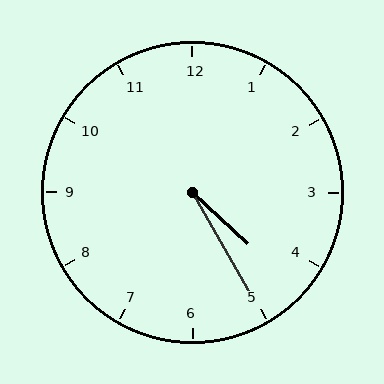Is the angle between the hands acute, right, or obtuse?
It is acute.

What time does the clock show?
4:25.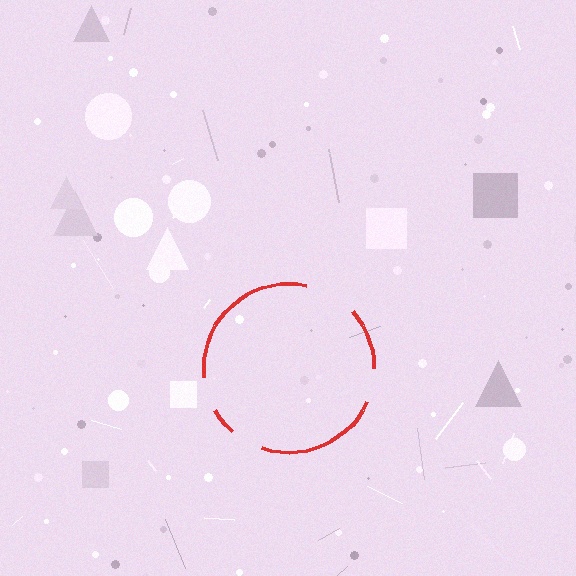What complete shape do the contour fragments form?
The contour fragments form a circle.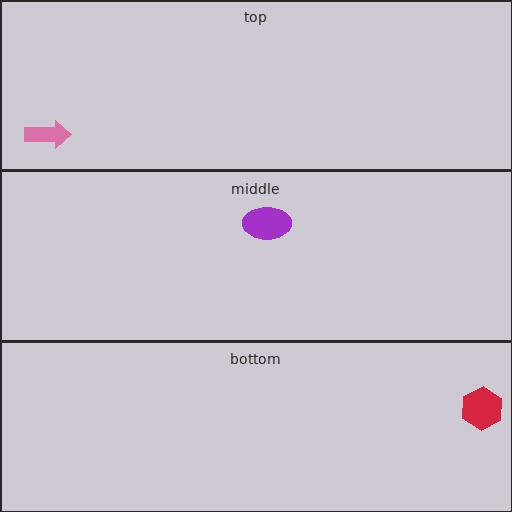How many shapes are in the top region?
1.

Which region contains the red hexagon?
The bottom region.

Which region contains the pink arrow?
The top region.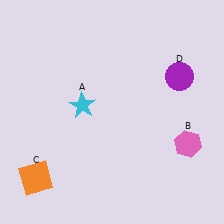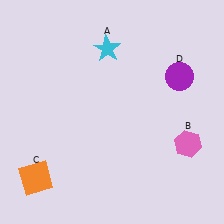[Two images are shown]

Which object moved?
The cyan star (A) moved up.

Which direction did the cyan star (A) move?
The cyan star (A) moved up.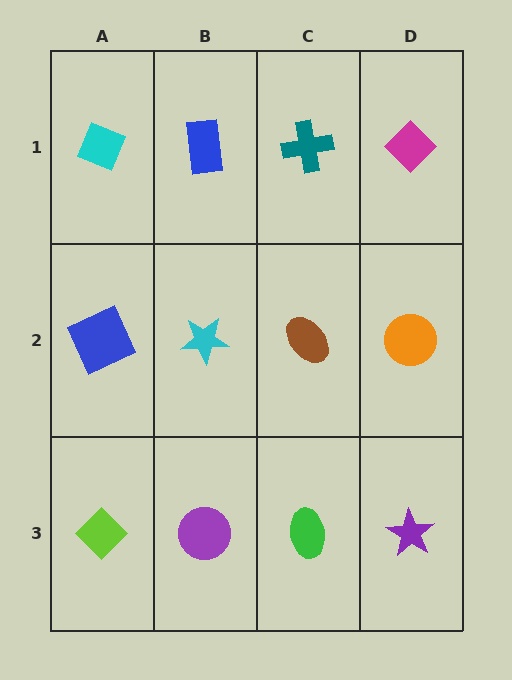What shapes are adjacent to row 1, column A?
A blue square (row 2, column A), a blue rectangle (row 1, column B).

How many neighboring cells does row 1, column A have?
2.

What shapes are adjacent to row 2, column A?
A cyan diamond (row 1, column A), a lime diamond (row 3, column A), a cyan star (row 2, column B).